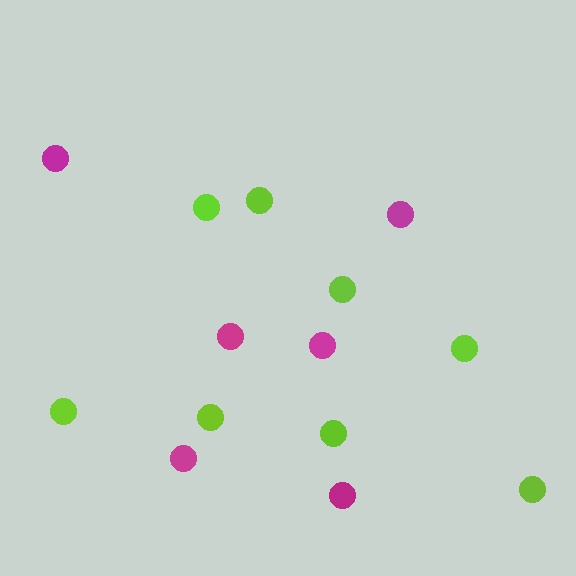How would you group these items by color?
There are 2 groups: one group of magenta circles (6) and one group of lime circles (8).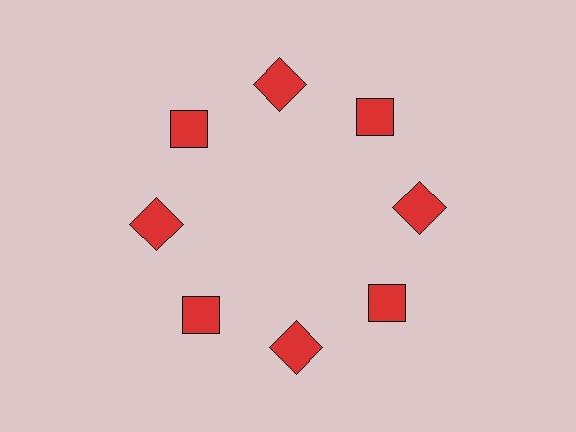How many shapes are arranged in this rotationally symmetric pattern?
There are 8 shapes, arranged in 8 groups of 1.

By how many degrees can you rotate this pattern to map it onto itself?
The pattern maps onto itself every 45 degrees of rotation.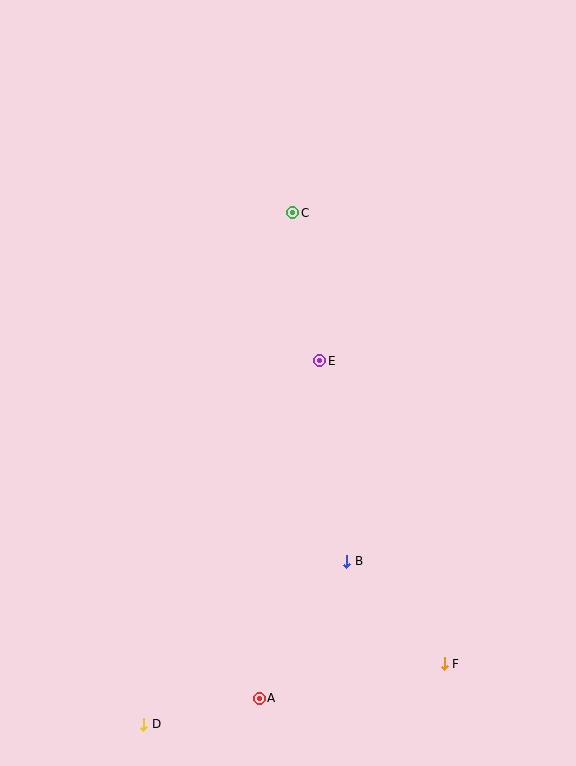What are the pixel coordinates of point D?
Point D is at (144, 724).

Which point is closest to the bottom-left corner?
Point D is closest to the bottom-left corner.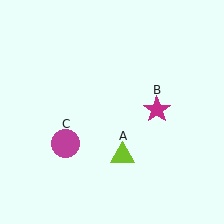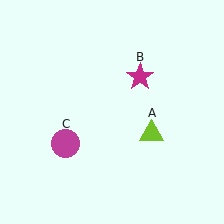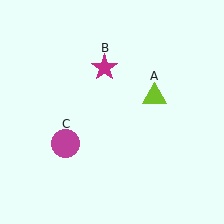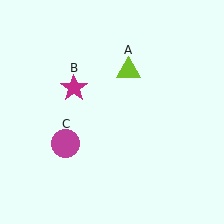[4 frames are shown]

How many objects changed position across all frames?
2 objects changed position: lime triangle (object A), magenta star (object B).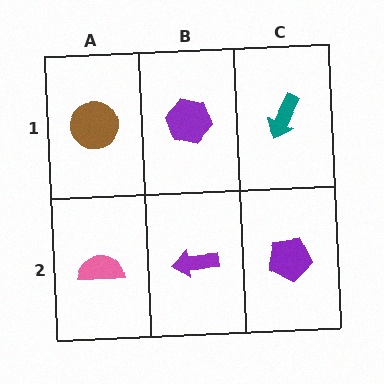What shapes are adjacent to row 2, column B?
A purple hexagon (row 1, column B), a pink semicircle (row 2, column A), a purple pentagon (row 2, column C).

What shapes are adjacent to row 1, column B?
A purple arrow (row 2, column B), a brown circle (row 1, column A), a teal arrow (row 1, column C).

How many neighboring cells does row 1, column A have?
2.